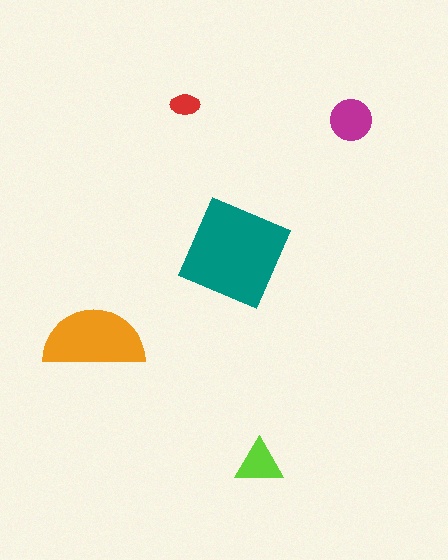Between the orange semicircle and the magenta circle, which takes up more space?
The orange semicircle.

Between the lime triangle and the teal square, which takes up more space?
The teal square.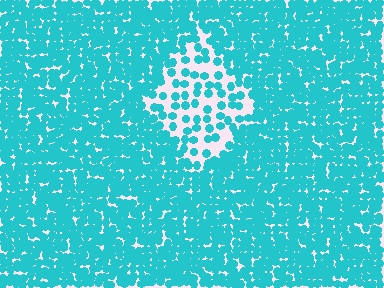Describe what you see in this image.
The image contains small cyan elements arranged at two different densities. A diamond-shaped region is visible where the elements are less densely packed than the surrounding area.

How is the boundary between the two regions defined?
The boundary is defined by a change in element density (approximately 2.7x ratio). All elements are the same color, size, and shape.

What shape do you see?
I see a diamond.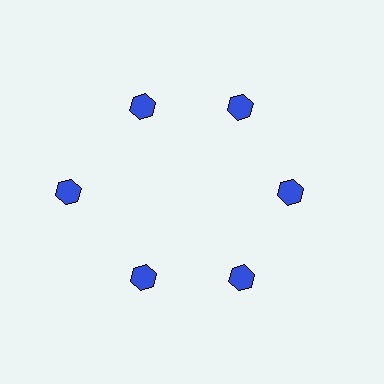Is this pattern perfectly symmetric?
No. The 6 blue hexagons are arranged in a ring, but one element near the 9 o'clock position is pushed outward from the center, breaking the 6-fold rotational symmetry.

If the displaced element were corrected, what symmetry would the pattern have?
It would have 6-fold rotational symmetry — the pattern would map onto itself every 60 degrees.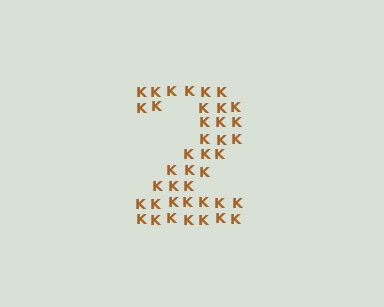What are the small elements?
The small elements are letter K's.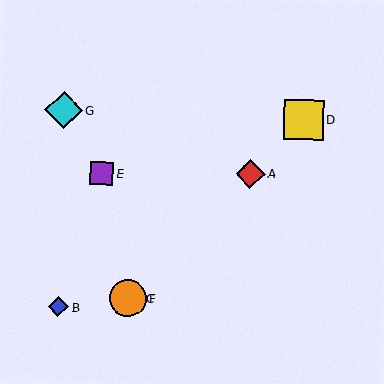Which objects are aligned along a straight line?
Objects A, C, D, F are aligned along a straight line.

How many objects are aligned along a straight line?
4 objects (A, C, D, F) are aligned along a straight line.